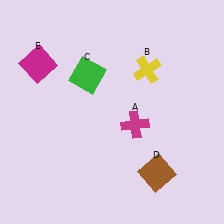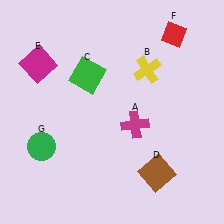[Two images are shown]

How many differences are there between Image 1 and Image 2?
There are 2 differences between the two images.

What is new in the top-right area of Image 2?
A red diamond (F) was added in the top-right area of Image 2.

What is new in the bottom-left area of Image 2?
A green circle (G) was added in the bottom-left area of Image 2.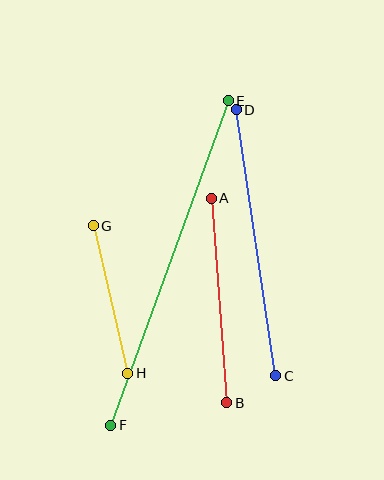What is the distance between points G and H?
The distance is approximately 152 pixels.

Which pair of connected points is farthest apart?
Points E and F are farthest apart.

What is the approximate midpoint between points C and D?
The midpoint is at approximately (256, 243) pixels.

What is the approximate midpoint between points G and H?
The midpoint is at approximately (111, 300) pixels.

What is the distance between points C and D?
The distance is approximately 269 pixels.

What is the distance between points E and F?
The distance is approximately 345 pixels.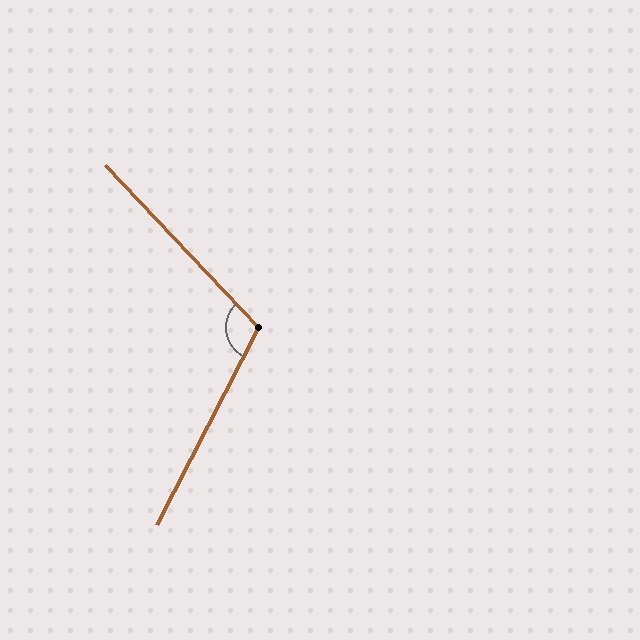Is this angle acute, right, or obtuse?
It is obtuse.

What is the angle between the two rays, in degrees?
Approximately 110 degrees.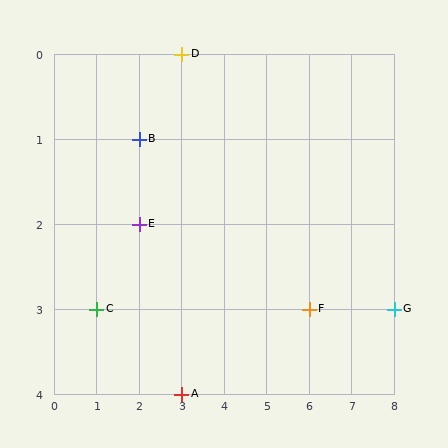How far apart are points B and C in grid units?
Points B and C are 1 column and 2 rows apart (about 2.2 grid units diagonally).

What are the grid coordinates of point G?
Point G is at grid coordinates (8, 3).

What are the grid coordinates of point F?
Point F is at grid coordinates (6, 3).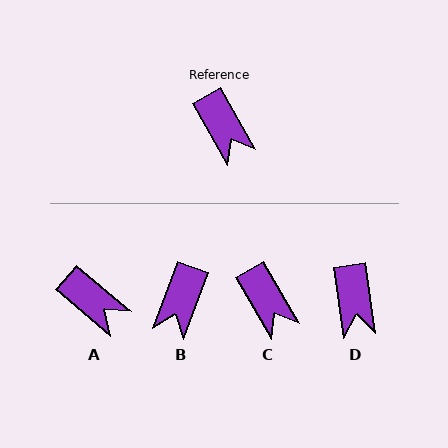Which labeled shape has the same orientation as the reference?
C.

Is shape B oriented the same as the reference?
No, it is off by about 50 degrees.